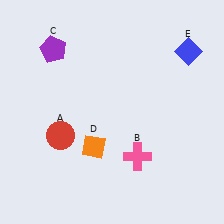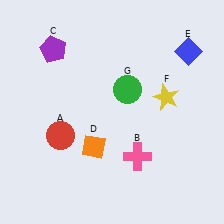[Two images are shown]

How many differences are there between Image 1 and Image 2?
There are 2 differences between the two images.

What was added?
A yellow star (F), a green circle (G) were added in Image 2.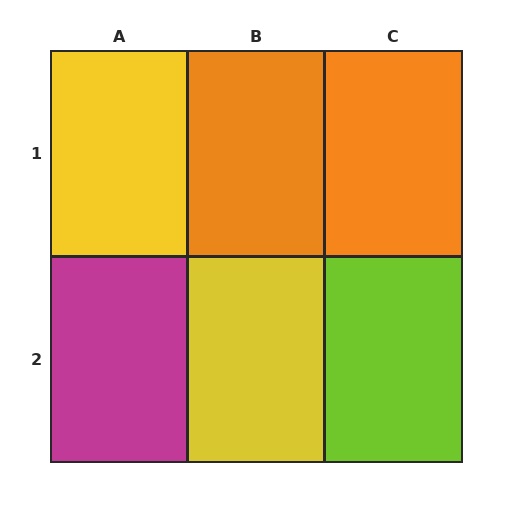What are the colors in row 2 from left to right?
Magenta, yellow, lime.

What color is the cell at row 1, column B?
Orange.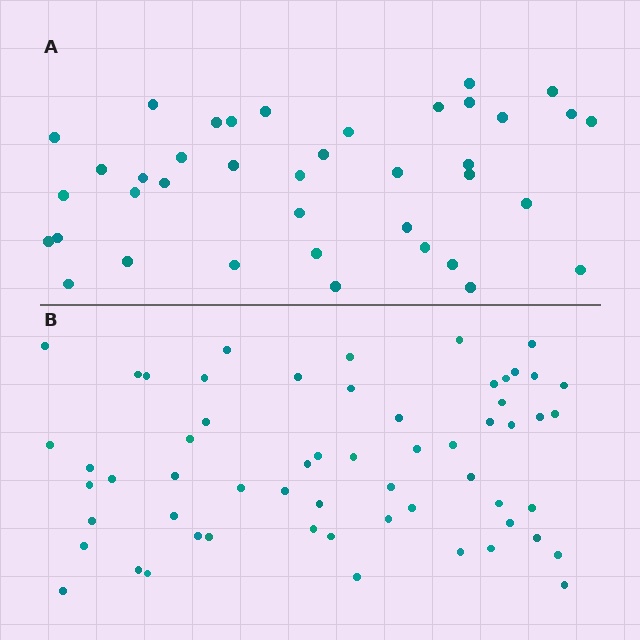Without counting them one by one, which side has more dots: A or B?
Region B (the bottom region) has more dots.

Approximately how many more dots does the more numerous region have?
Region B has approximately 20 more dots than region A.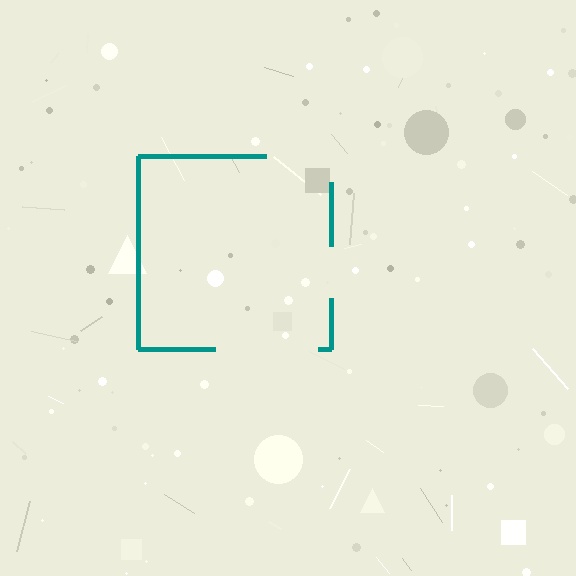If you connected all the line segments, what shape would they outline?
They would outline a square.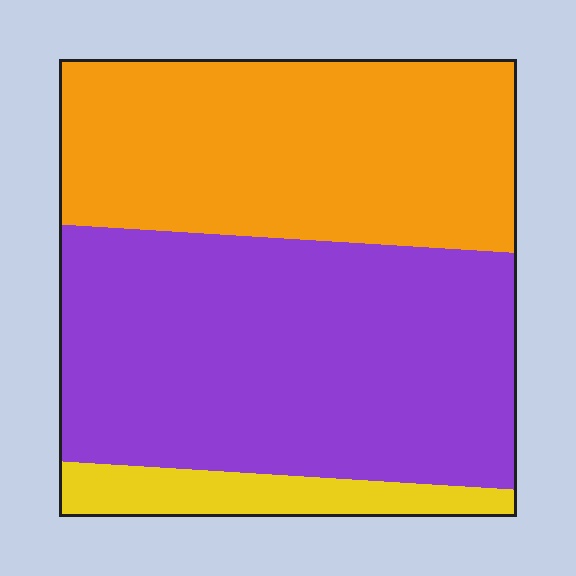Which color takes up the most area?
Purple, at roughly 50%.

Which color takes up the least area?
Yellow, at roughly 10%.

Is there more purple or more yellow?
Purple.